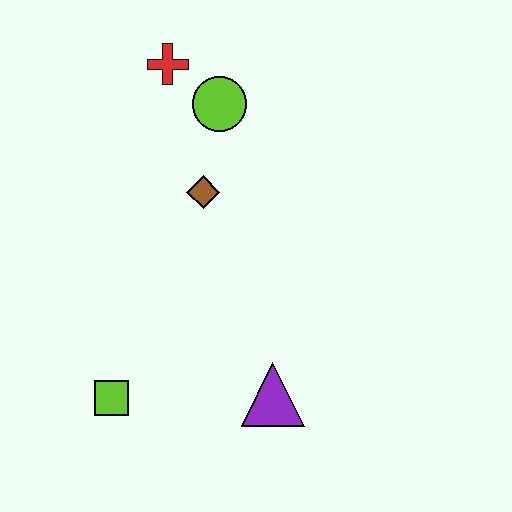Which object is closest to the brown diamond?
The lime circle is closest to the brown diamond.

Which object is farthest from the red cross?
The purple triangle is farthest from the red cross.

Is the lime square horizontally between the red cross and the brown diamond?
No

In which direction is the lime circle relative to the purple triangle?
The lime circle is above the purple triangle.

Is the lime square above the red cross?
No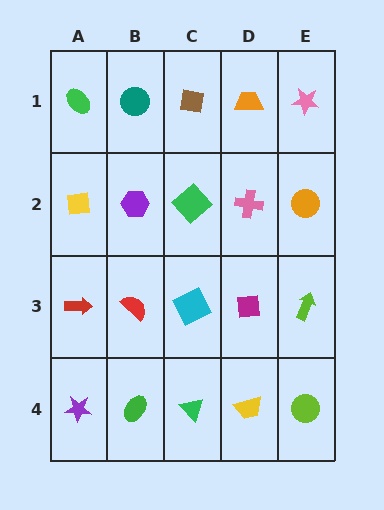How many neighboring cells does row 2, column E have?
3.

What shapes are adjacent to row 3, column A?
A yellow square (row 2, column A), a purple star (row 4, column A), a red semicircle (row 3, column B).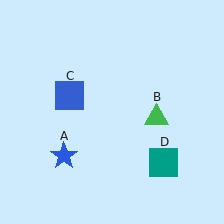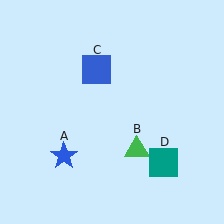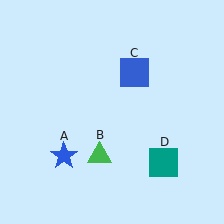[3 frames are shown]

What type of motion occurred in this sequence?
The green triangle (object B), blue square (object C) rotated clockwise around the center of the scene.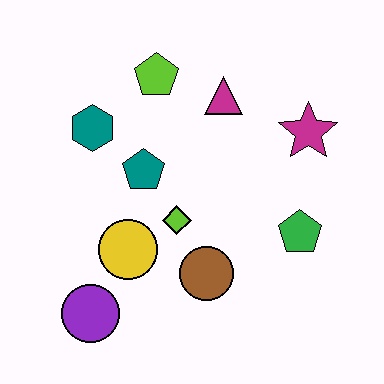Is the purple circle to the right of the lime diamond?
No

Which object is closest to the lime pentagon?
The magenta triangle is closest to the lime pentagon.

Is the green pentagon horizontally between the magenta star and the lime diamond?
Yes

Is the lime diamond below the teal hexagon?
Yes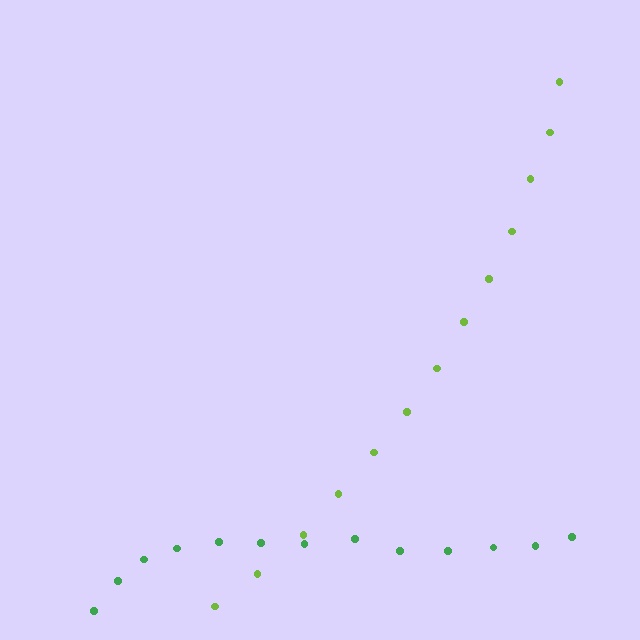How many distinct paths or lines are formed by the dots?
There are 2 distinct paths.